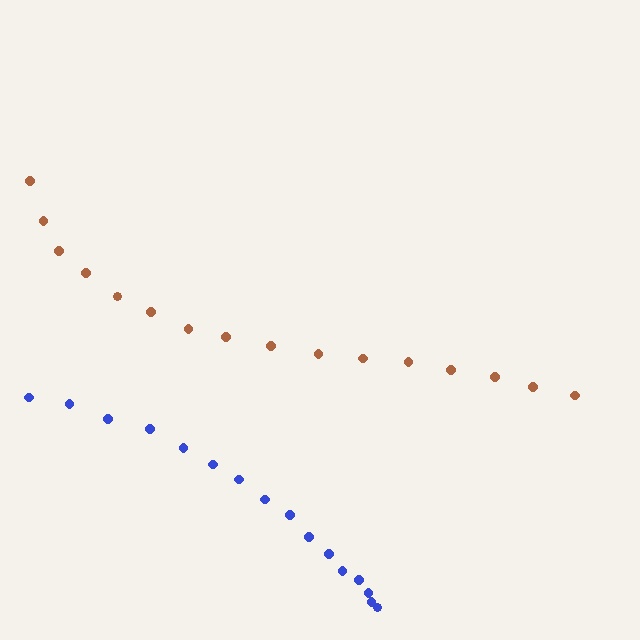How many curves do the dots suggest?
There are 2 distinct paths.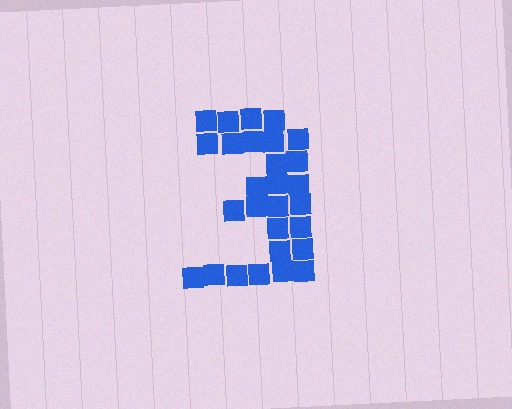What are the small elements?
The small elements are squares.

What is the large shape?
The large shape is the digit 3.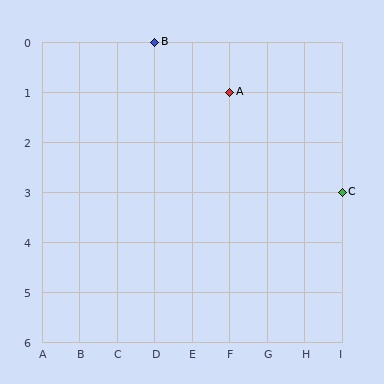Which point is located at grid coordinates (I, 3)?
Point C is at (I, 3).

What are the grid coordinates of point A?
Point A is at grid coordinates (F, 1).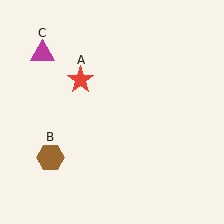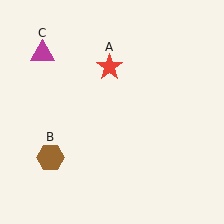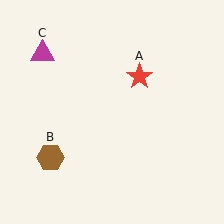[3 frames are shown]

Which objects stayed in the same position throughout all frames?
Brown hexagon (object B) and magenta triangle (object C) remained stationary.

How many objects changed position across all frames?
1 object changed position: red star (object A).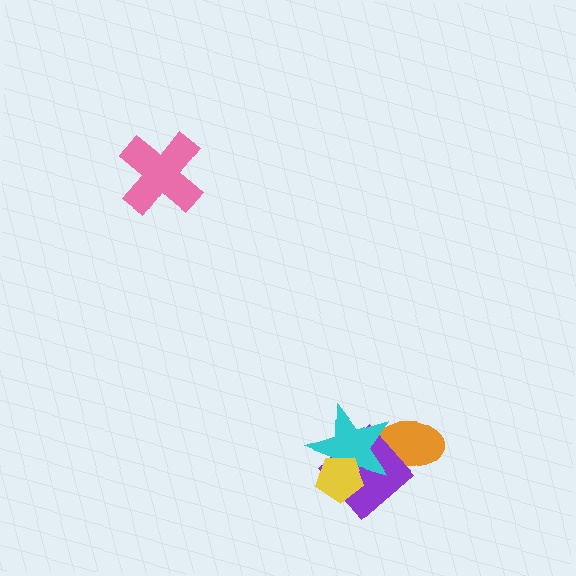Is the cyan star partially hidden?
Yes, it is partially covered by another shape.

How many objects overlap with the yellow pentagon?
2 objects overlap with the yellow pentagon.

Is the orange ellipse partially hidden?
Yes, it is partially covered by another shape.